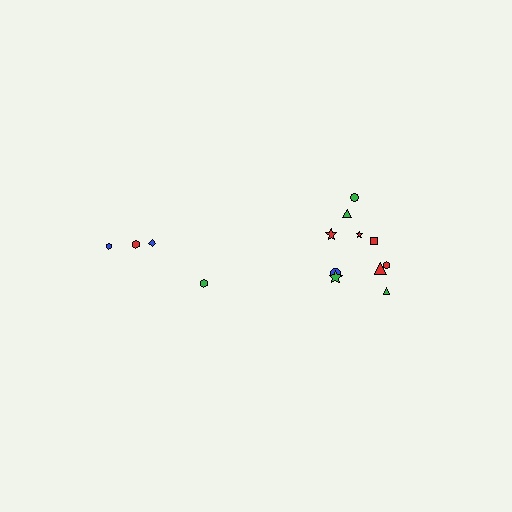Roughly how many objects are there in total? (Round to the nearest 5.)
Roughly 15 objects in total.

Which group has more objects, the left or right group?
The right group.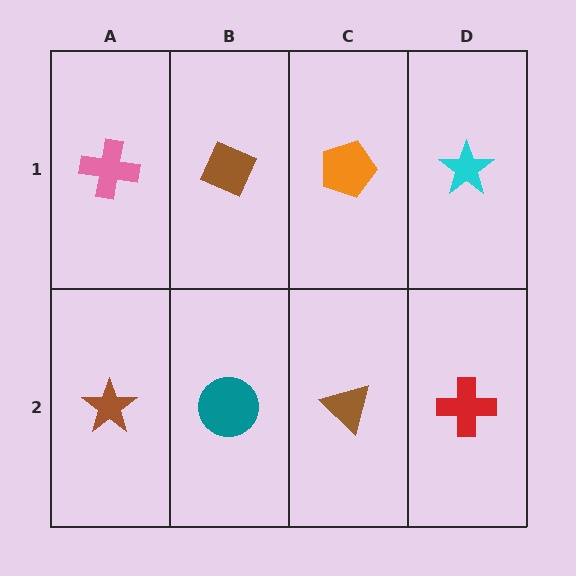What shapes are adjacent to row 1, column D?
A red cross (row 2, column D), an orange pentagon (row 1, column C).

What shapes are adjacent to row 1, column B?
A teal circle (row 2, column B), a pink cross (row 1, column A), an orange pentagon (row 1, column C).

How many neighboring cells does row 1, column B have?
3.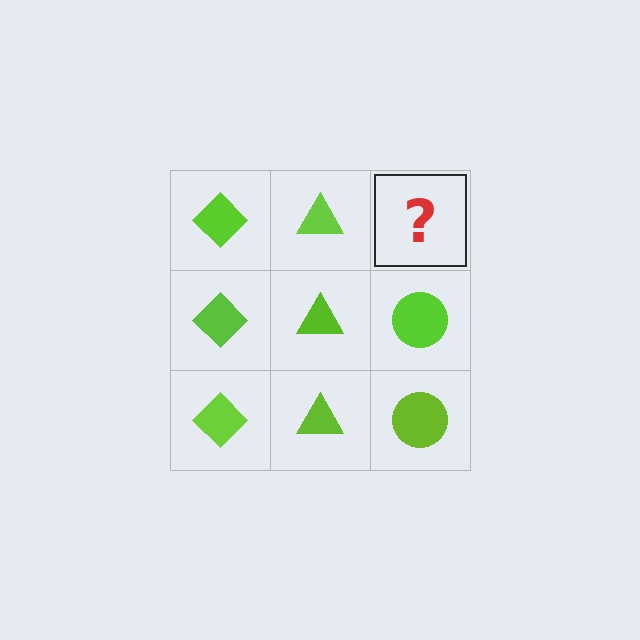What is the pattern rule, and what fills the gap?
The rule is that each column has a consistent shape. The gap should be filled with a lime circle.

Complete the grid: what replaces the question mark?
The question mark should be replaced with a lime circle.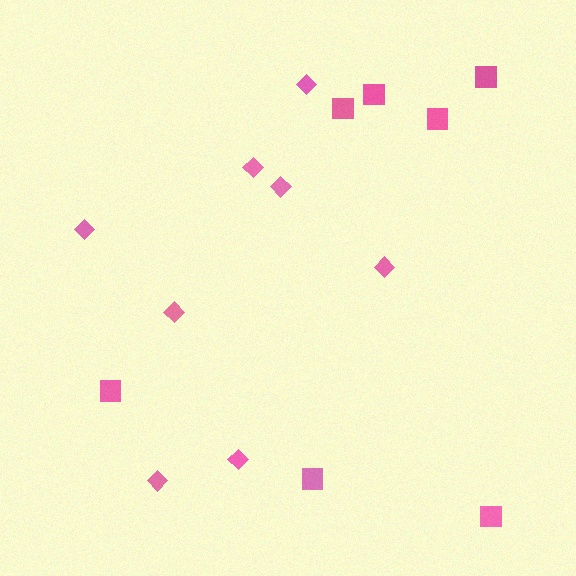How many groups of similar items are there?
There are 2 groups: one group of squares (7) and one group of diamonds (8).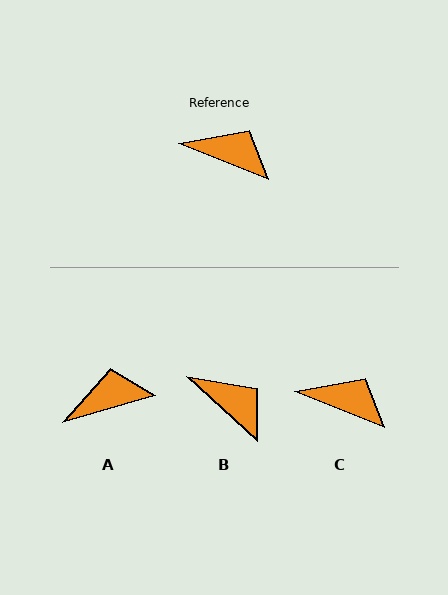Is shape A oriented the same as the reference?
No, it is off by about 38 degrees.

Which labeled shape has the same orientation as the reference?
C.